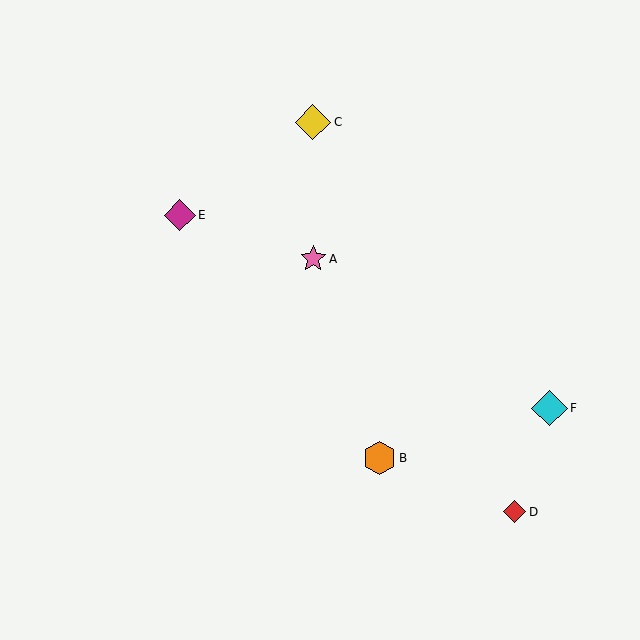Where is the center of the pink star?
The center of the pink star is at (313, 259).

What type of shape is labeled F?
Shape F is a cyan diamond.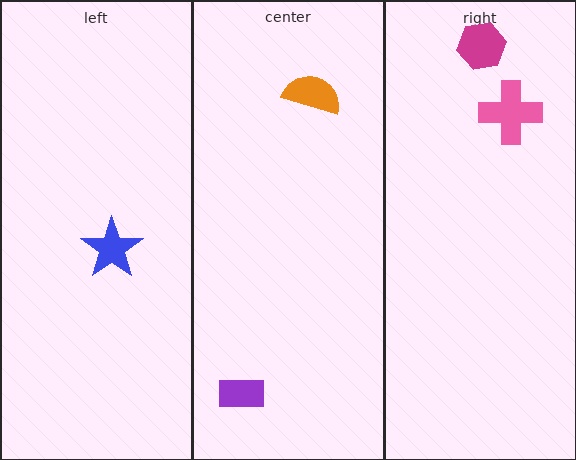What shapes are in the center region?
The purple rectangle, the orange semicircle.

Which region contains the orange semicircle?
The center region.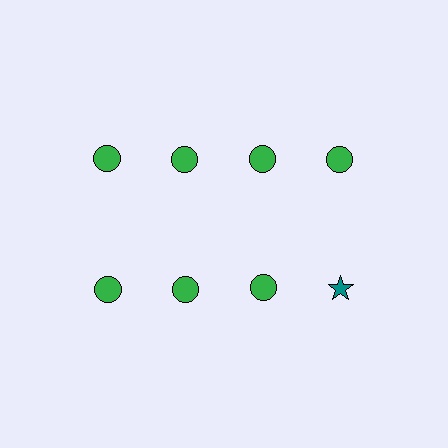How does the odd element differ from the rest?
It differs in both color (teal instead of green) and shape (star instead of circle).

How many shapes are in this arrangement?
There are 8 shapes arranged in a grid pattern.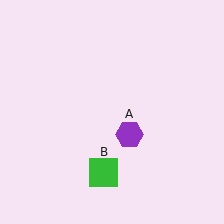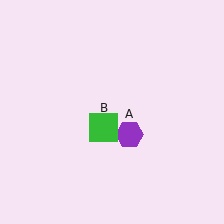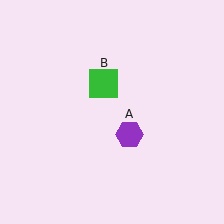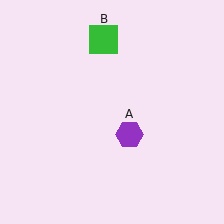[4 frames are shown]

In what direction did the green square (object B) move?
The green square (object B) moved up.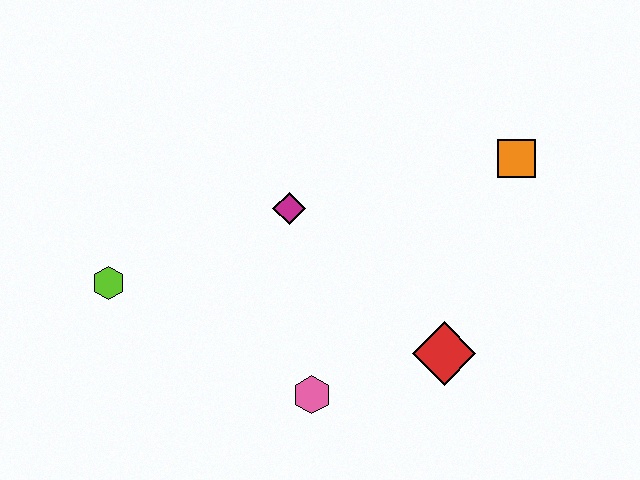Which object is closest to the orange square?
The red diamond is closest to the orange square.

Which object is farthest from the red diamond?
The lime hexagon is farthest from the red diamond.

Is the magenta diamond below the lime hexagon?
No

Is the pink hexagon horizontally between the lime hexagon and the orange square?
Yes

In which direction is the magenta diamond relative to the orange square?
The magenta diamond is to the left of the orange square.